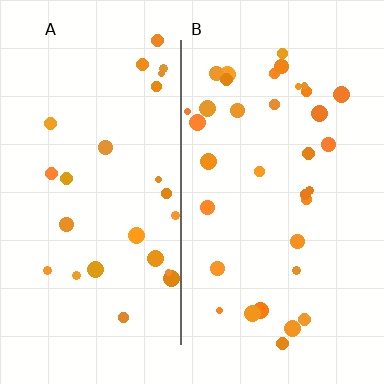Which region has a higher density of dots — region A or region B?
B (the right).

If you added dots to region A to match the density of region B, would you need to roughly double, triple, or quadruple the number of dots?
Approximately double.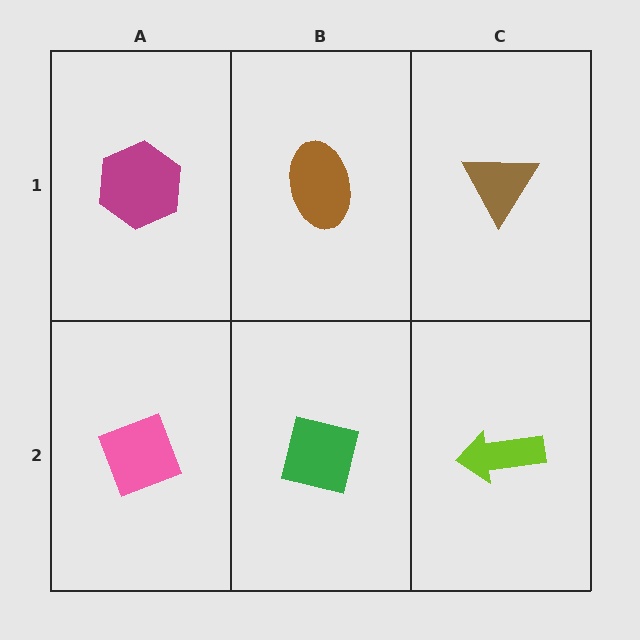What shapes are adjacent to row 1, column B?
A green square (row 2, column B), a magenta hexagon (row 1, column A), a brown triangle (row 1, column C).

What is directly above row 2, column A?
A magenta hexagon.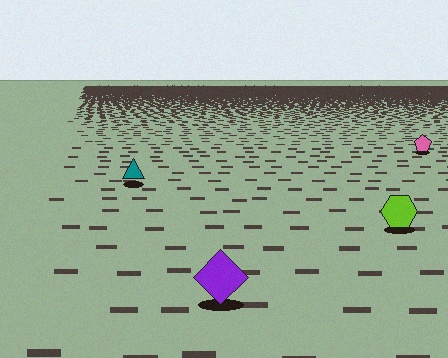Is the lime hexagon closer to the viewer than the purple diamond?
No. The purple diamond is closer — you can tell from the texture gradient: the ground texture is coarser near it.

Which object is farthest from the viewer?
The pink pentagon is farthest from the viewer. It appears smaller and the ground texture around it is denser.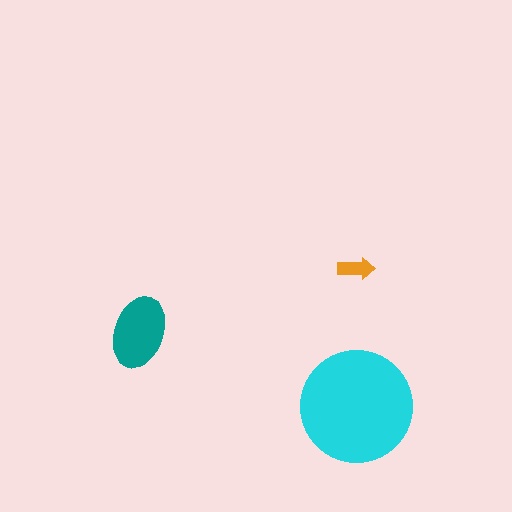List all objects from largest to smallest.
The cyan circle, the teal ellipse, the orange arrow.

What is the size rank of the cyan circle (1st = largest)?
1st.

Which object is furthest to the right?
The orange arrow is rightmost.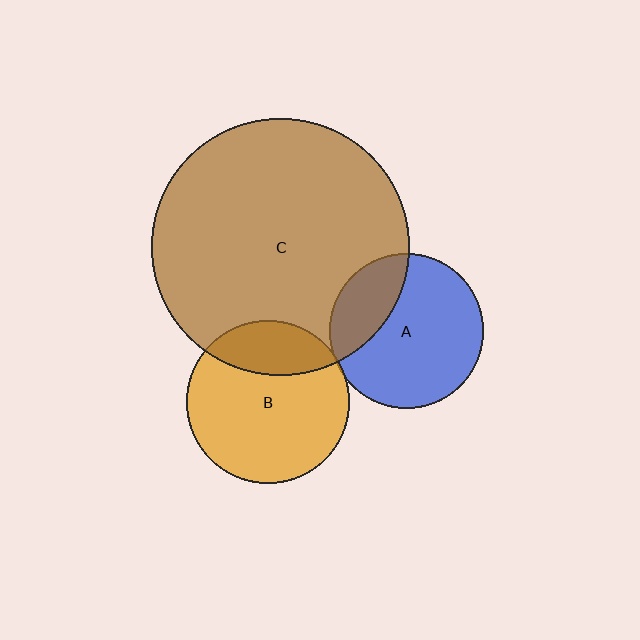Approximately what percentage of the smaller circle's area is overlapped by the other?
Approximately 25%.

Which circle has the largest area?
Circle C (brown).